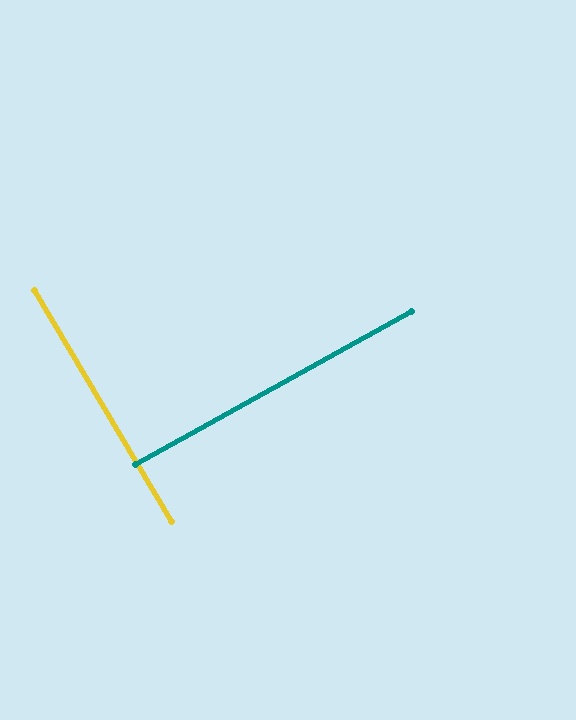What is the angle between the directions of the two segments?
Approximately 88 degrees.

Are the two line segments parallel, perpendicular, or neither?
Perpendicular — they meet at approximately 88°.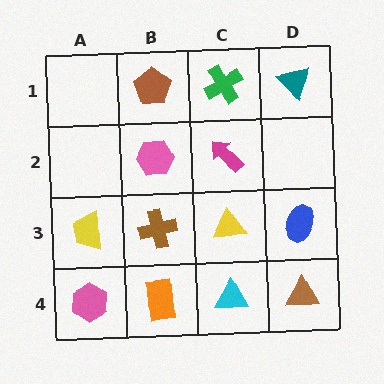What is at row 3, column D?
A blue ellipse.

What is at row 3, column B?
A brown cross.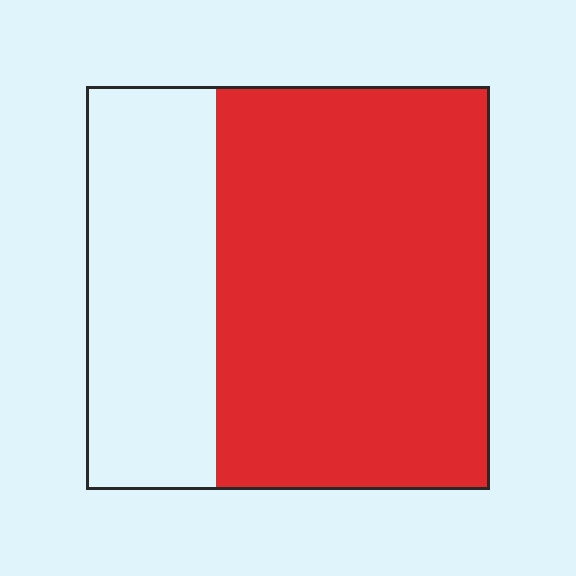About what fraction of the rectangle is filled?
About two thirds (2/3).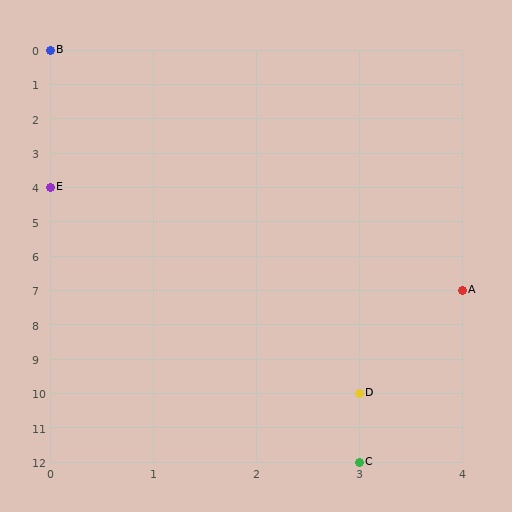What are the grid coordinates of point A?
Point A is at grid coordinates (4, 7).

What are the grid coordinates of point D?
Point D is at grid coordinates (3, 10).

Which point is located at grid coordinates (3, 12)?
Point C is at (3, 12).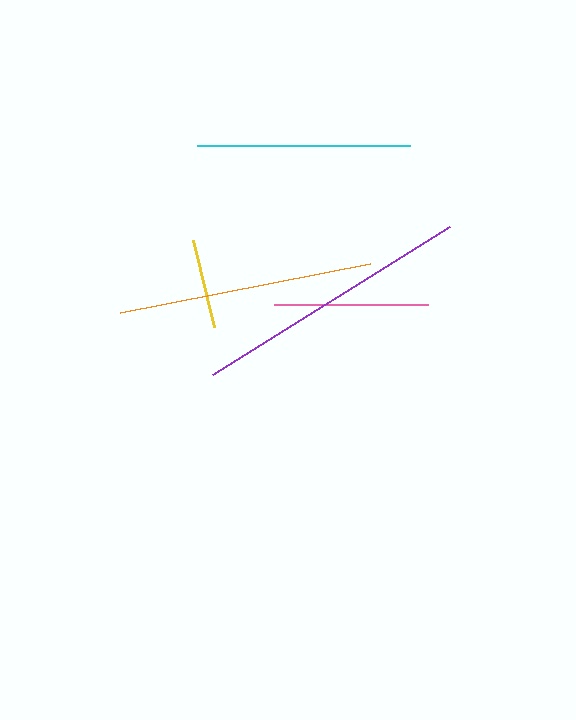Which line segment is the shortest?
The yellow line is the shortest at approximately 89 pixels.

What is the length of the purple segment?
The purple segment is approximately 279 pixels long.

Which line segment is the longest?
The purple line is the longest at approximately 279 pixels.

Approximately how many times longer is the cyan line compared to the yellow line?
The cyan line is approximately 2.4 times the length of the yellow line.